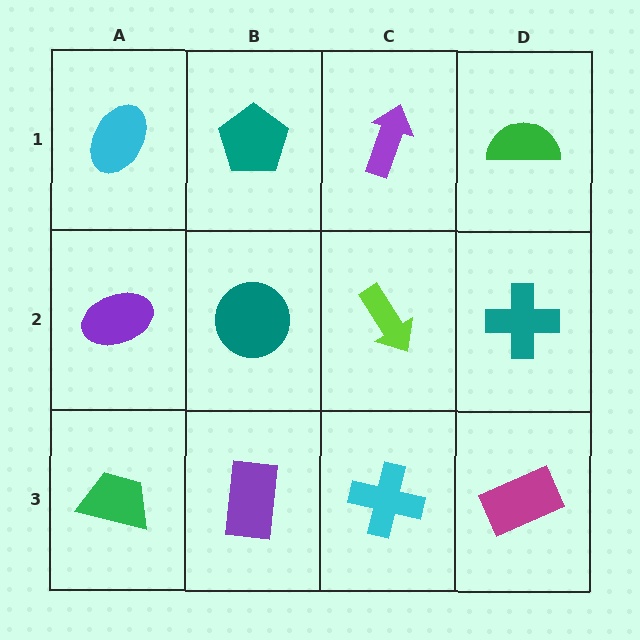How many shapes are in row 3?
4 shapes.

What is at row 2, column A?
A purple ellipse.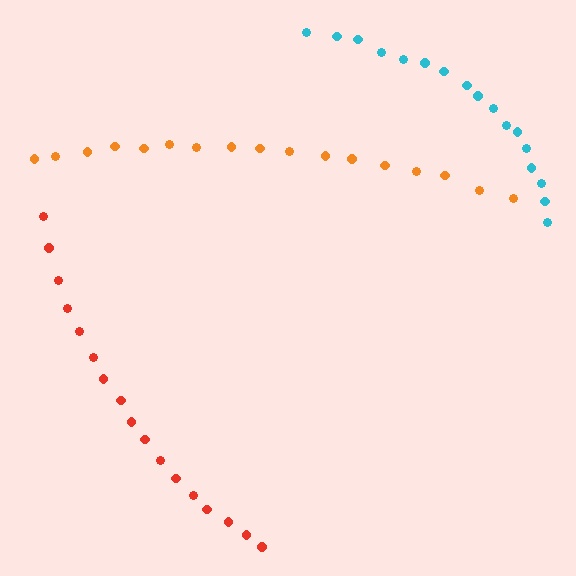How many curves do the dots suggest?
There are 3 distinct paths.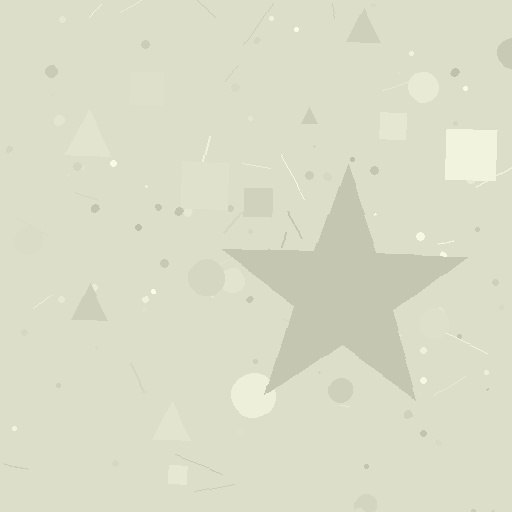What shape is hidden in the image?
A star is hidden in the image.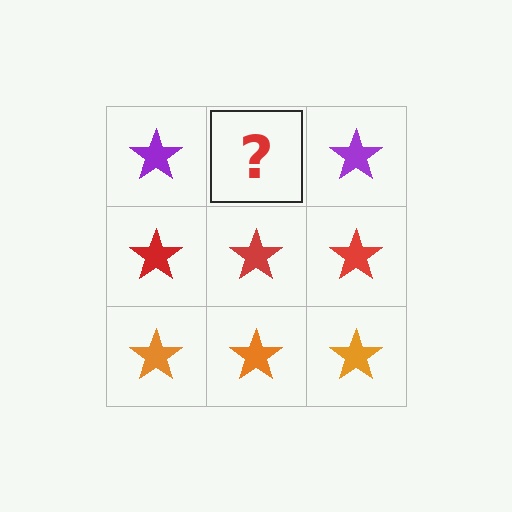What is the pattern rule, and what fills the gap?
The rule is that each row has a consistent color. The gap should be filled with a purple star.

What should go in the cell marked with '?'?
The missing cell should contain a purple star.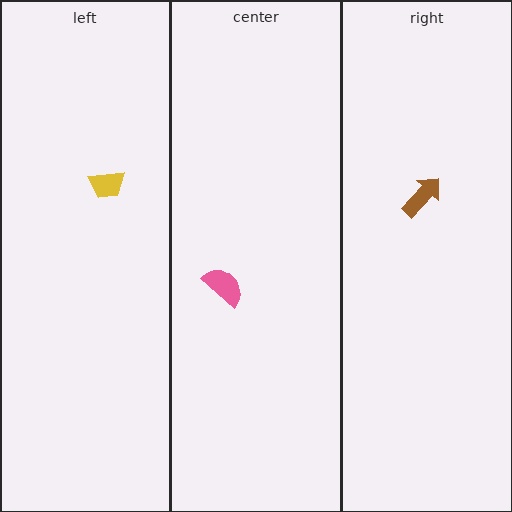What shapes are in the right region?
The brown arrow.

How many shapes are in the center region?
1.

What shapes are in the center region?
The pink semicircle.